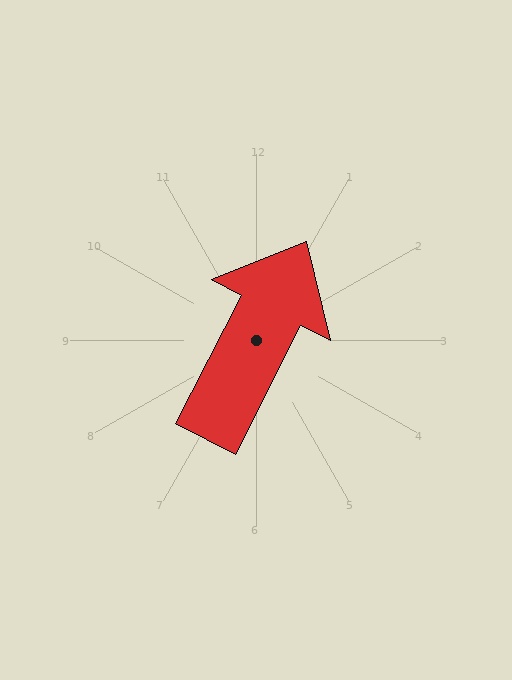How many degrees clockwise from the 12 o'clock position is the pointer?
Approximately 27 degrees.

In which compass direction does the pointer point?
Northeast.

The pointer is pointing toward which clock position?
Roughly 1 o'clock.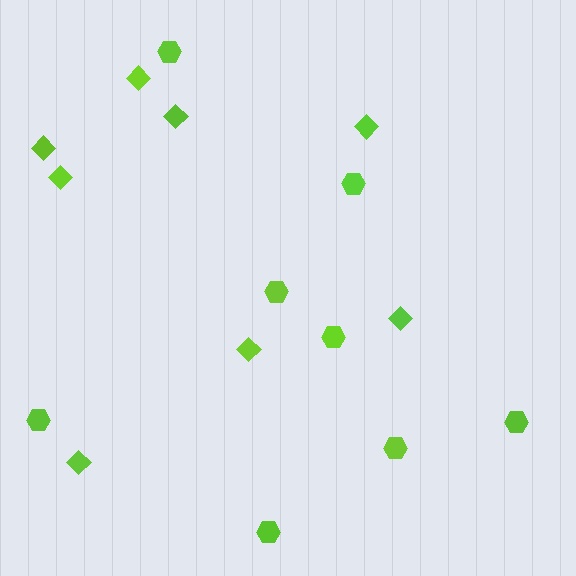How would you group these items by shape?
There are 2 groups: one group of diamonds (8) and one group of hexagons (8).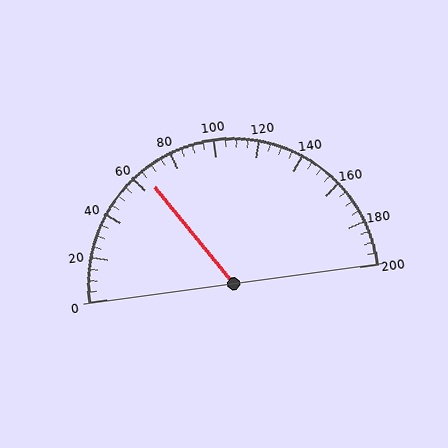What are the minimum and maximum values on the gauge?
The gauge ranges from 0 to 200.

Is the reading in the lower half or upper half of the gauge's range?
The reading is in the lower half of the range (0 to 200).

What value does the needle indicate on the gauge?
The needle indicates approximately 65.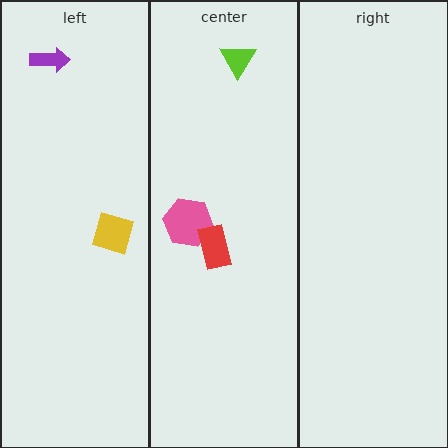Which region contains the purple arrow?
The left region.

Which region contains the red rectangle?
The center region.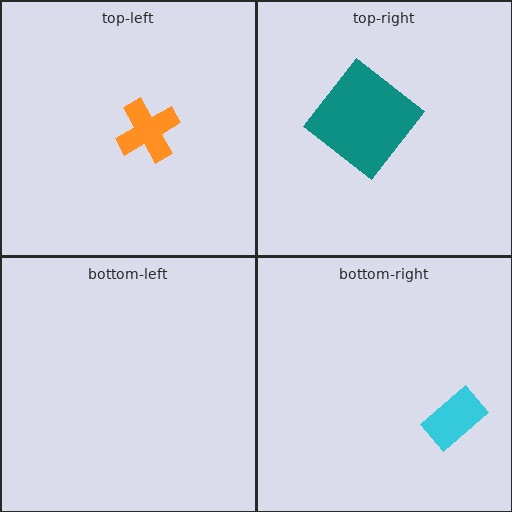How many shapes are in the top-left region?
1.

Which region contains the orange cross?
The top-left region.